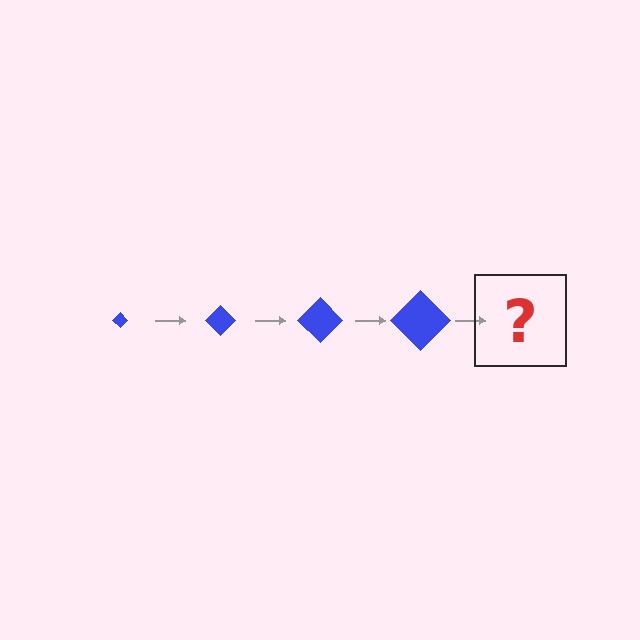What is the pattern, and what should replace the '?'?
The pattern is that the diamond gets progressively larger each step. The '?' should be a blue diamond, larger than the previous one.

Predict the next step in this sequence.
The next step is a blue diamond, larger than the previous one.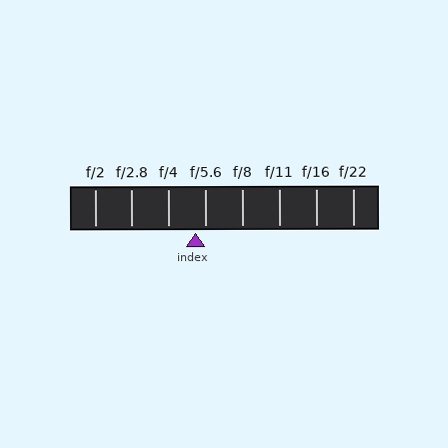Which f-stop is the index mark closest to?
The index mark is closest to f/5.6.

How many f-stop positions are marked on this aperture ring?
There are 8 f-stop positions marked.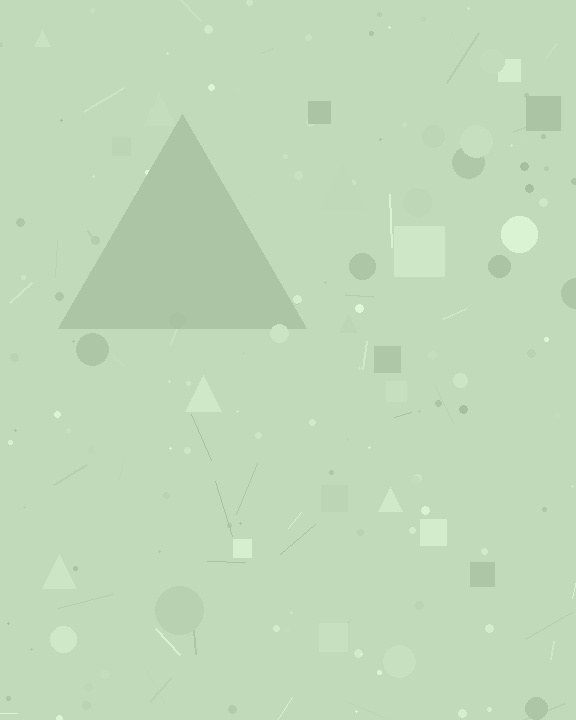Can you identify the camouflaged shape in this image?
The camouflaged shape is a triangle.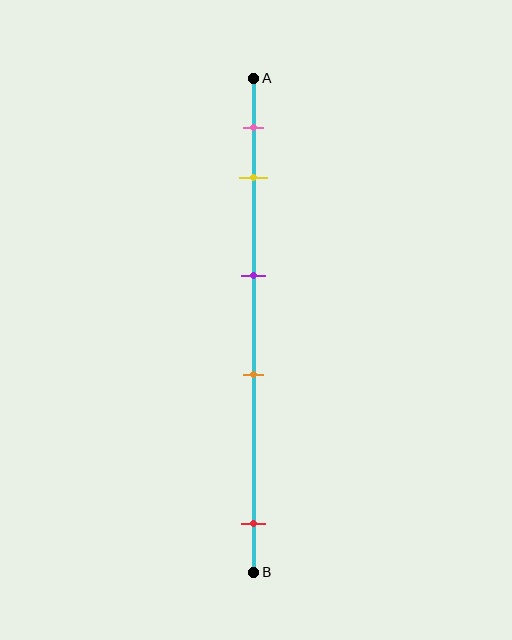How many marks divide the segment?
There are 5 marks dividing the segment.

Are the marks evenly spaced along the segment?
No, the marks are not evenly spaced.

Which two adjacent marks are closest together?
The pink and yellow marks are the closest adjacent pair.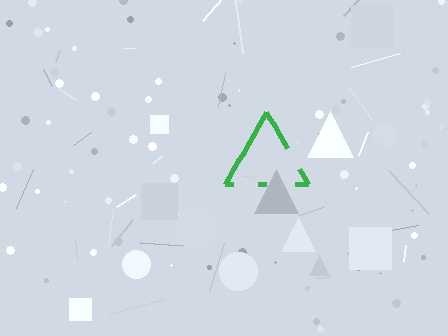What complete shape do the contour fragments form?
The contour fragments form a triangle.